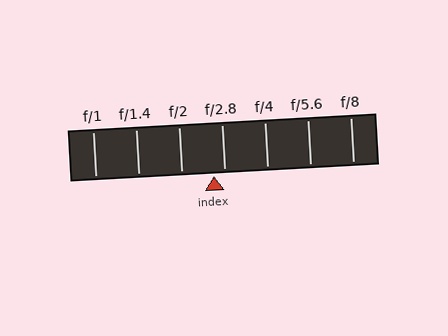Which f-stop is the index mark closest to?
The index mark is closest to f/2.8.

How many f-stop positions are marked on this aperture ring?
There are 7 f-stop positions marked.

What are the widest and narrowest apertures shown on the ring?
The widest aperture shown is f/1 and the narrowest is f/8.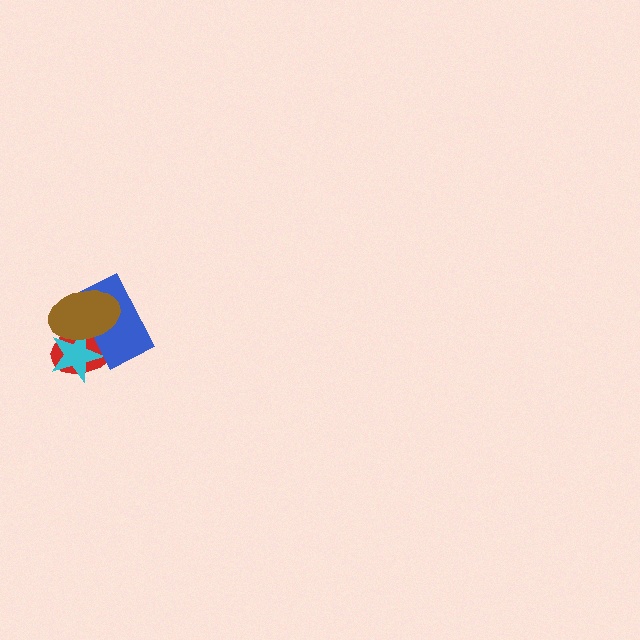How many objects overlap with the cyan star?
3 objects overlap with the cyan star.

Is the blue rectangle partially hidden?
Yes, it is partially covered by another shape.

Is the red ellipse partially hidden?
Yes, it is partially covered by another shape.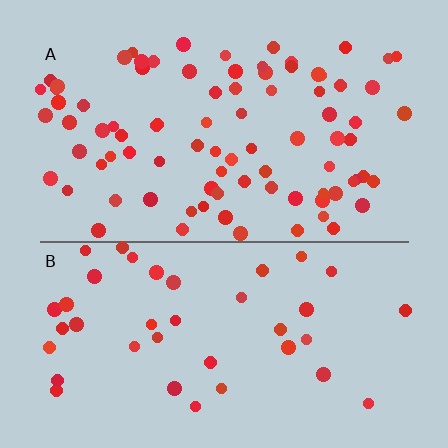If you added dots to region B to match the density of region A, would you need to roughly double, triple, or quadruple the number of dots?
Approximately double.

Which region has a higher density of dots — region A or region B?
A (the top).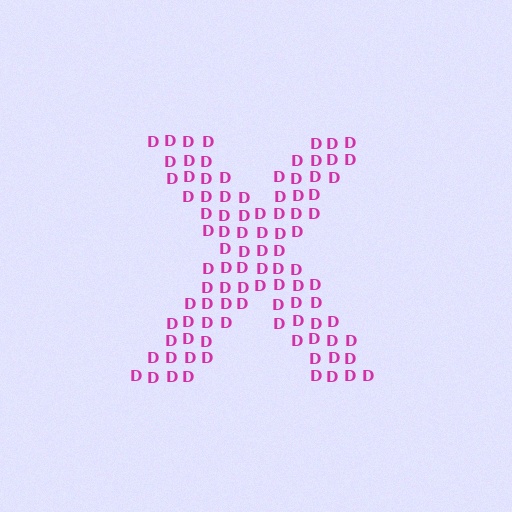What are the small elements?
The small elements are letter D's.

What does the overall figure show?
The overall figure shows the letter X.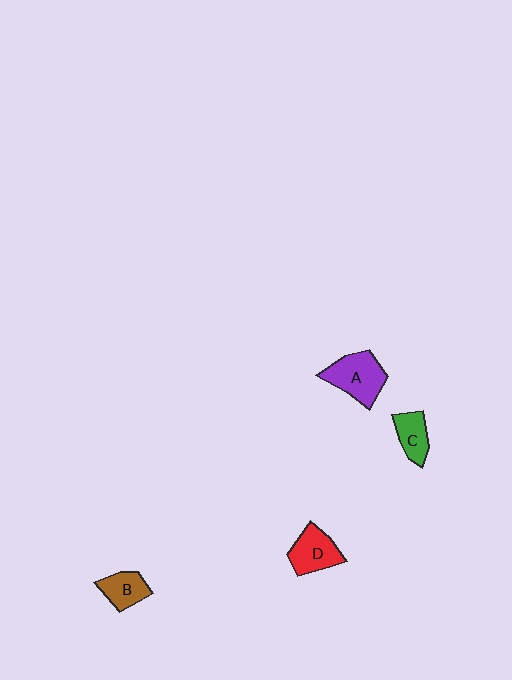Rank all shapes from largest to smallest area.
From largest to smallest: A (purple), D (red), B (brown), C (green).